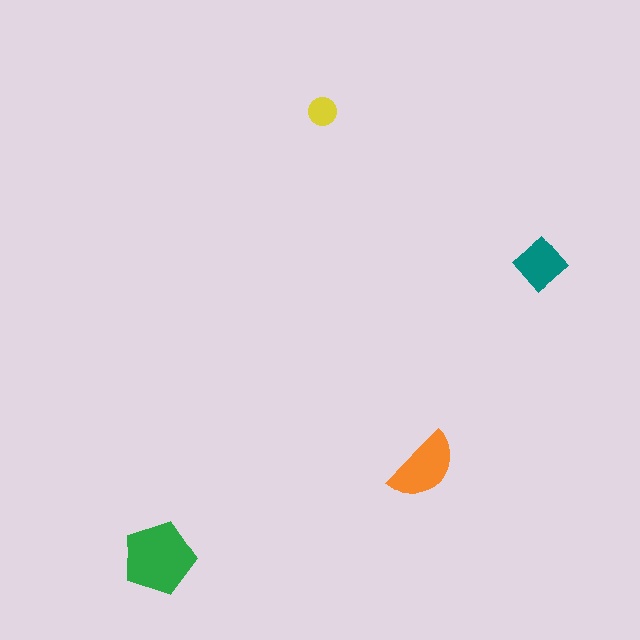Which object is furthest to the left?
The green pentagon is leftmost.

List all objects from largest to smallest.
The green pentagon, the orange semicircle, the teal diamond, the yellow circle.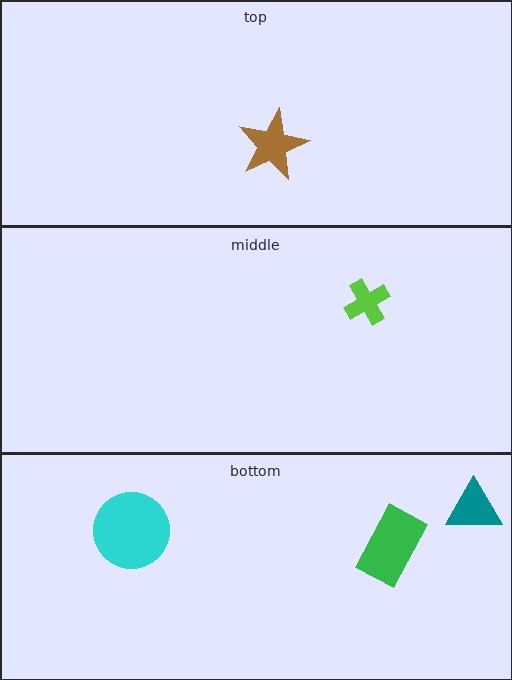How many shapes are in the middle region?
1.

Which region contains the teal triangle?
The bottom region.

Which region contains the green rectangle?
The bottom region.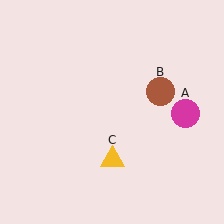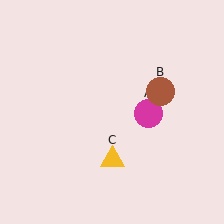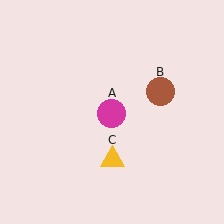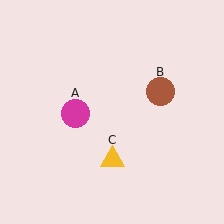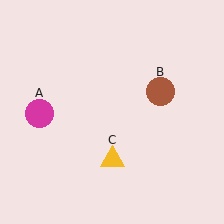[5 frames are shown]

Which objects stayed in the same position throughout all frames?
Brown circle (object B) and yellow triangle (object C) remained stationary.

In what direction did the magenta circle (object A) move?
The magenta circle (object A) moved left.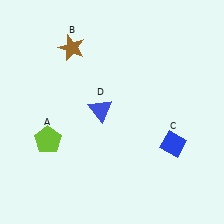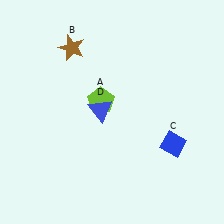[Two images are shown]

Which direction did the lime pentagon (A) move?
The lime pentagon (A) moved right.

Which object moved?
The lime pentagon (A) moved right.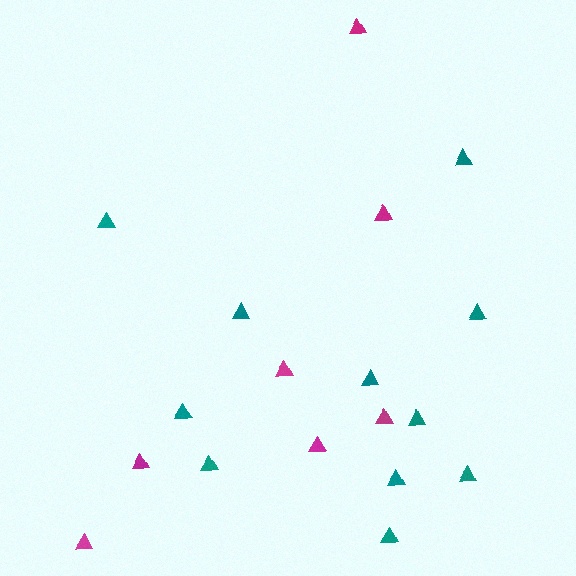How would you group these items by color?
There are 2 groups: one group of magenta triangles (7) and one group of teal triangles (11).